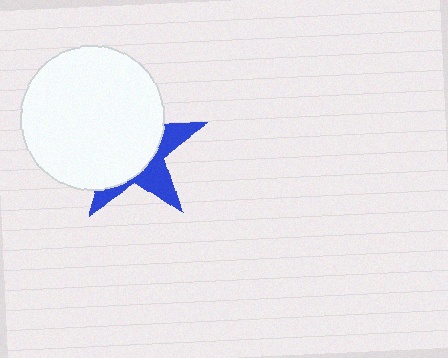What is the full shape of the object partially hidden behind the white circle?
The partially hidden object is a blue star.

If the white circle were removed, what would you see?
You would see the complete blue star.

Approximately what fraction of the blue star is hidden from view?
Roughly 65% of the blue star is hidden behind the white circle.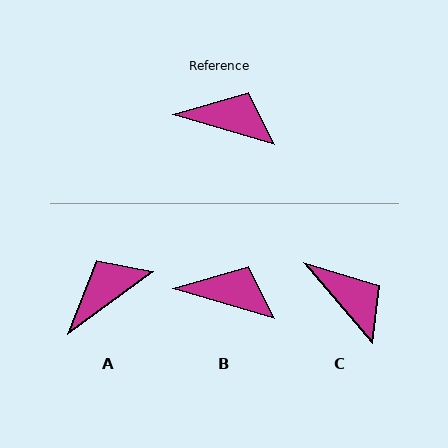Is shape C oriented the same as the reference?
No, it is off by about 34 degrees.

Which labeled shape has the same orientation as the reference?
B.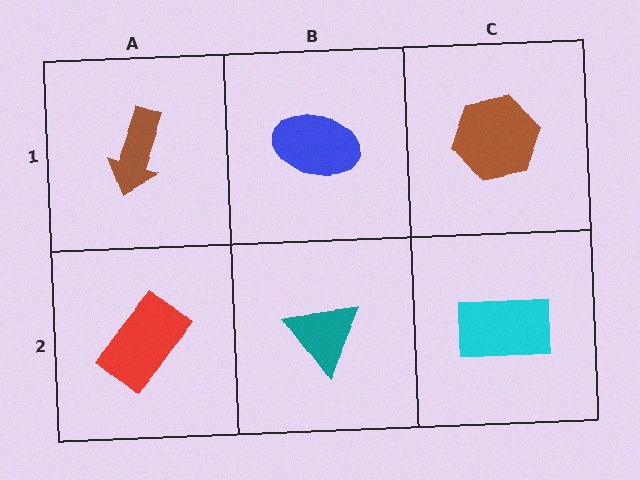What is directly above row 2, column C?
A brown hexagon.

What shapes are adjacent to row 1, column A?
A red rectangle (row 2, column A), a blue ellipse (row 1, column B).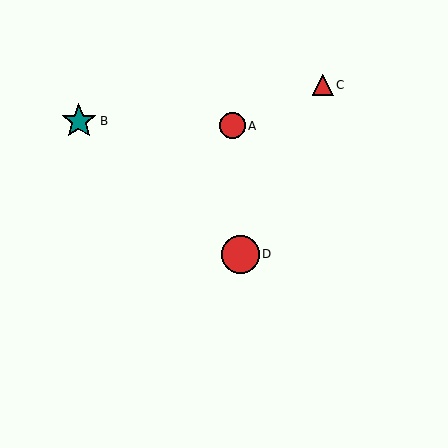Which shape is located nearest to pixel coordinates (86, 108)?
The teal star (labeled B) at (79, 121) is nearest to that location.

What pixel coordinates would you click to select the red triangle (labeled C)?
Click at (323, 85) to select the red triangle C.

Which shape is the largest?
The red circle (labeled D) is the largest.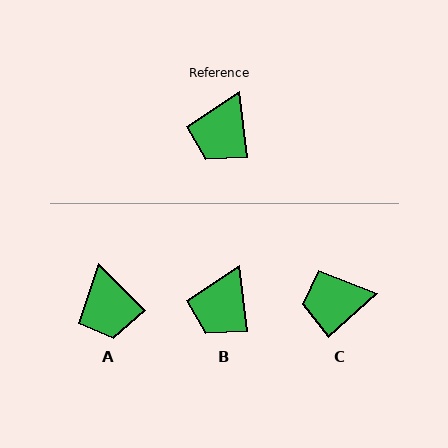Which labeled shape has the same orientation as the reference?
B.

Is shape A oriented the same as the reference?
No, it is off by about 38 degrees.